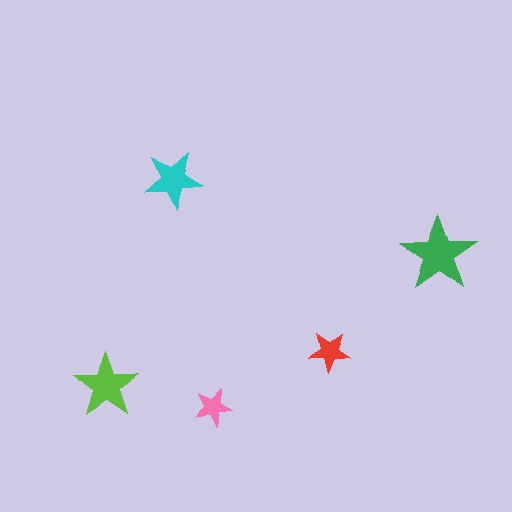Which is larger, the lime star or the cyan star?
The lime one.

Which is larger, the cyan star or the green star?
The green one.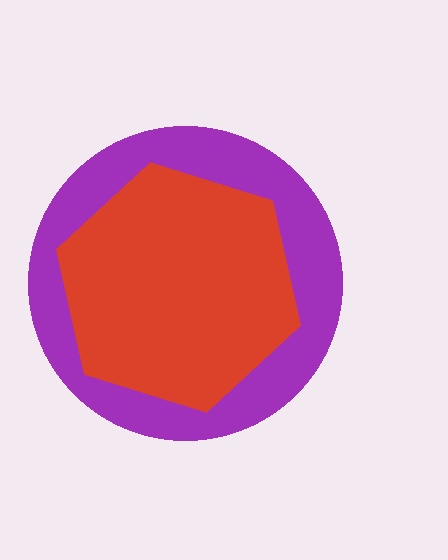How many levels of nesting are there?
2.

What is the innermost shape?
The red hexagon.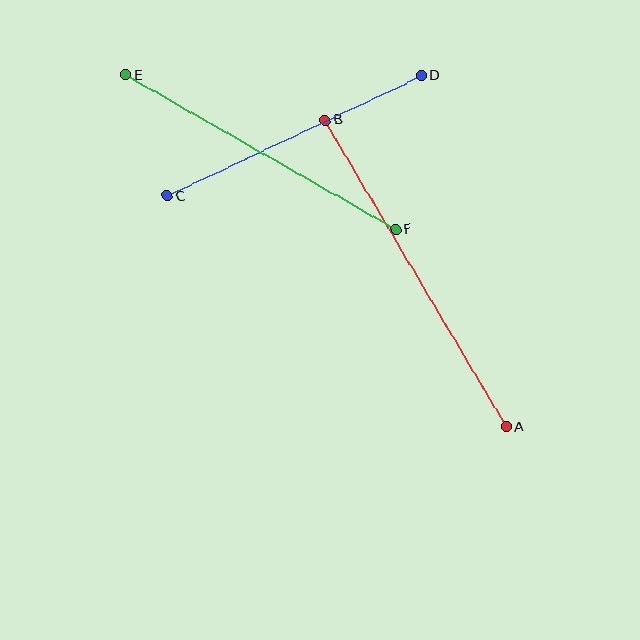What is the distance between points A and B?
The distance is approximately 356 pixels.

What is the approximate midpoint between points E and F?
The midpoint is at approximately (261, 152) pixels.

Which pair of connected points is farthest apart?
Points A and B are farthest apart.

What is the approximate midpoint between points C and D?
The midpoint is at approximately (294, 135) pixels.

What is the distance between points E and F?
The distance is approximately 311 pixels.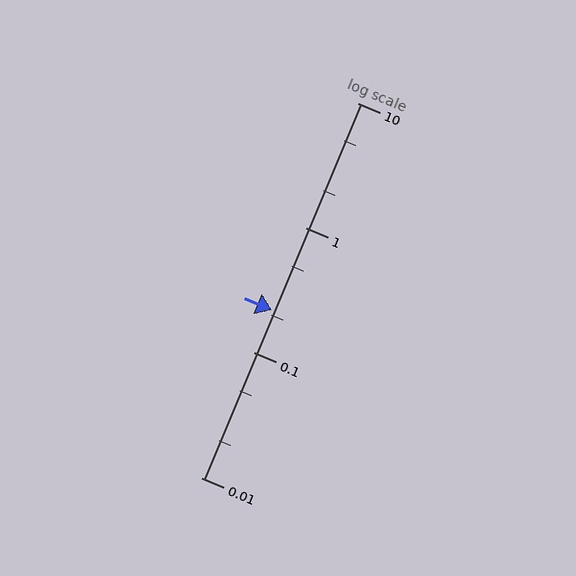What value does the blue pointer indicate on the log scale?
The pointer indicates approximately 0.22.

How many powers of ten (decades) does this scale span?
The scale spans 3 decades, from 0.01 to 10.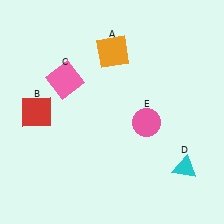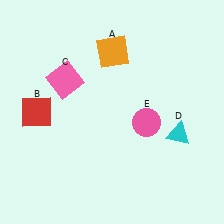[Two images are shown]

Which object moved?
The cyan triangle (D) moved up.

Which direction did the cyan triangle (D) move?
The cyan triangle (D) moved up.